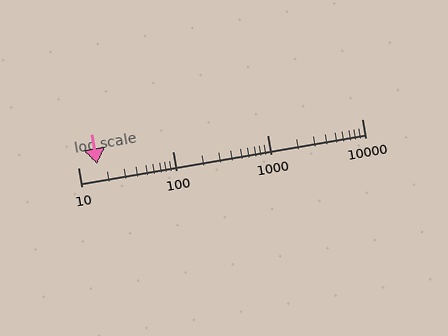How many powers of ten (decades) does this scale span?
The scale spans 3 decades, from 10 to 10000.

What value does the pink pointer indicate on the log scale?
The pointer indicates approximately 16.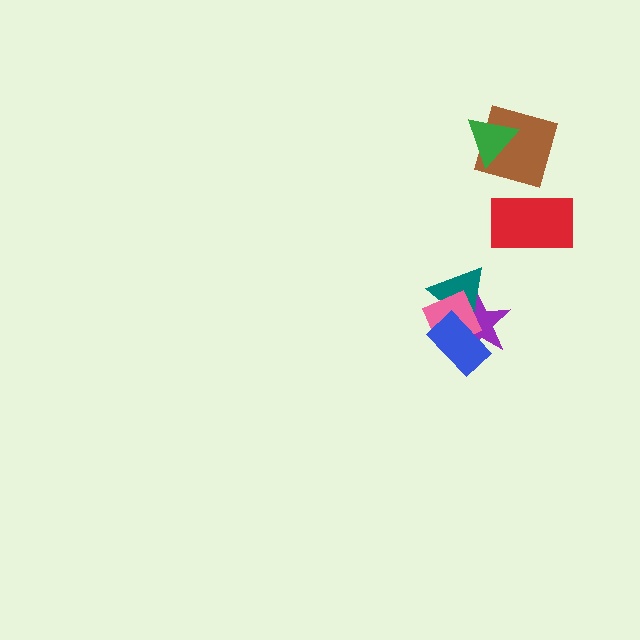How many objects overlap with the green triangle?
1 object overlaps with the green triangle.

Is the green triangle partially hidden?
No, no other shape covers it.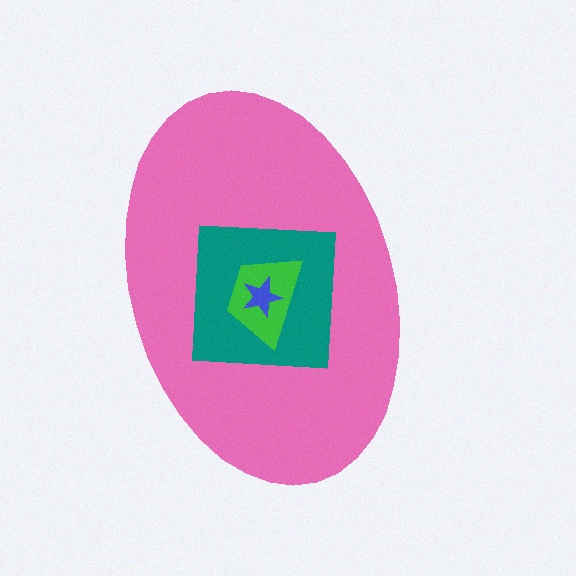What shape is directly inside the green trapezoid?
The blue star.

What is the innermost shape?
The blue star.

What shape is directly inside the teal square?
The green trapezoid.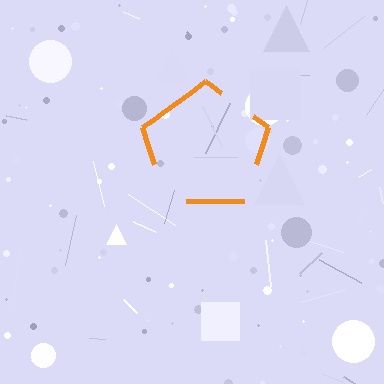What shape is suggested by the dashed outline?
The dashed outline suggests a pentagon.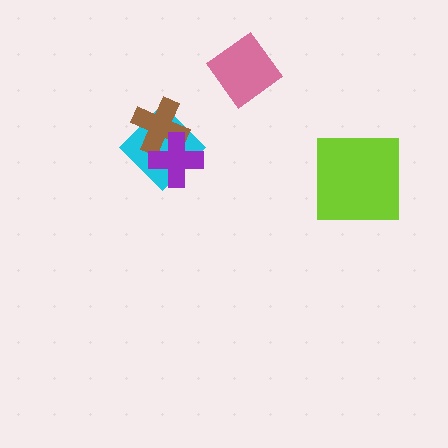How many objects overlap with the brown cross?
2 objects overlap with the brown cross.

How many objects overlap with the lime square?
0 objects overlap with the lime square.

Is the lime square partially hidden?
No, no other shape covers it.